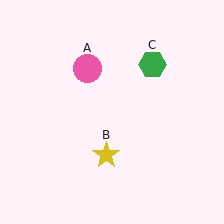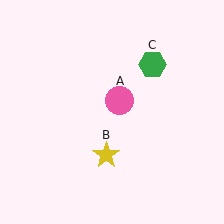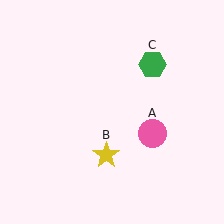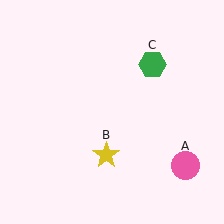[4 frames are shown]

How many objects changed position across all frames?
1 object changed position: pink circle (object A).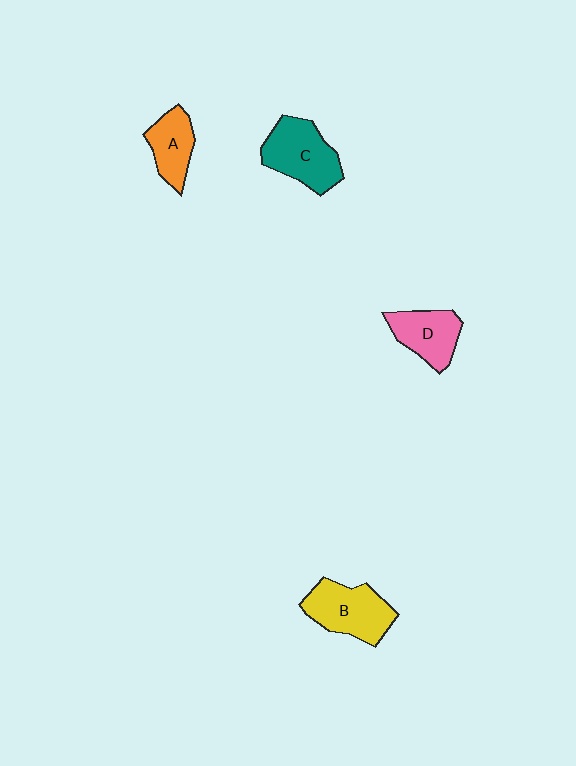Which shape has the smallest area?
Shape A (orange).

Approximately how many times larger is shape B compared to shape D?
Approximately 1.3 times.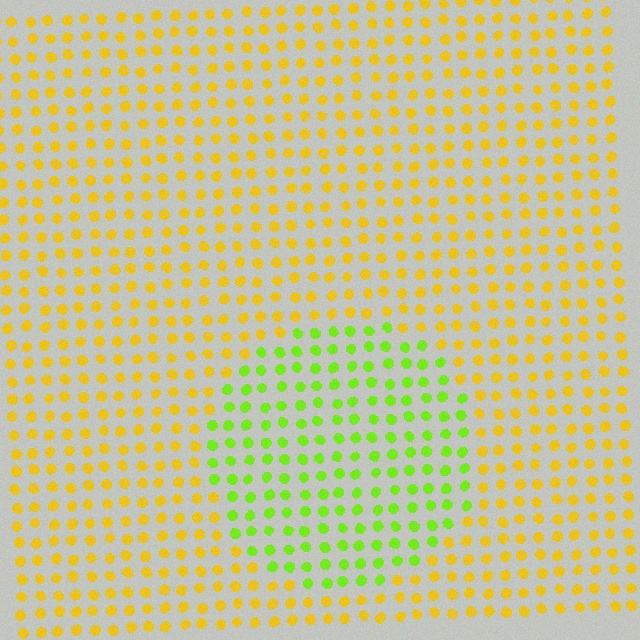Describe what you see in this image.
The image is filled with small yellow elements in a uniform arrangement. A circle-shaped region is visible where the elements are tinted to a slightly different hue, forming a subtle color boundary.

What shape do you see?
I see a circle.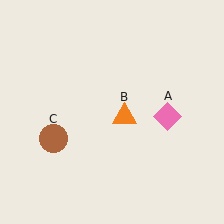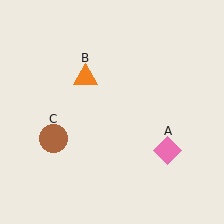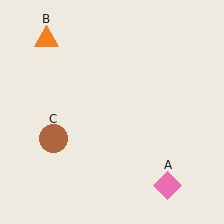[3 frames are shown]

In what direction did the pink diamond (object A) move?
The pink diamond (object A) moved down.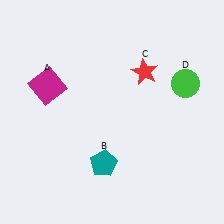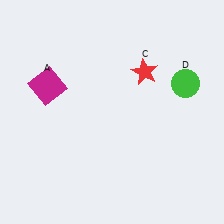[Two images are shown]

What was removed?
The teal pentagon (B) was removed in Image 2.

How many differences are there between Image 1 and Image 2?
There is 1 difference between the two images.